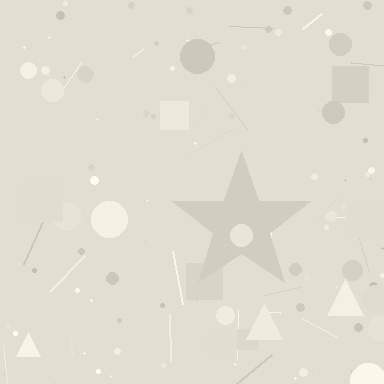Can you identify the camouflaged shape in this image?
The camouflaged shape is a star.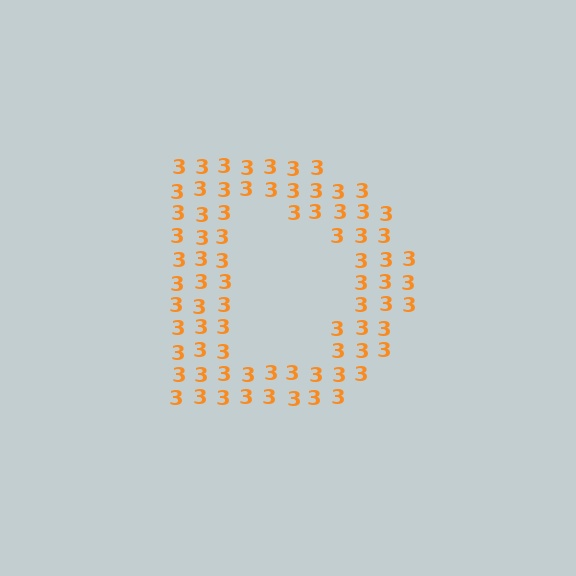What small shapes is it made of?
It is made of small digit 3's.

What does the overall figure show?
The overall figure shows the letter D.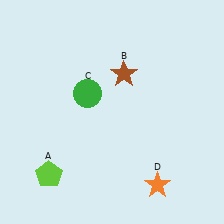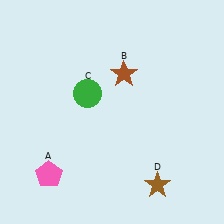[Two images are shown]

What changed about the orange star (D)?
In Image 1, D is orange. In Image 2, it changed to brown.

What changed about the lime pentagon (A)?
In Image 1, A is lime. In Image 2, it changed to pink.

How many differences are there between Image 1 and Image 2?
There are 2 differences between the two images.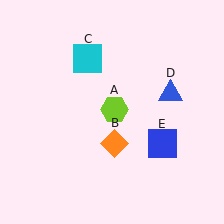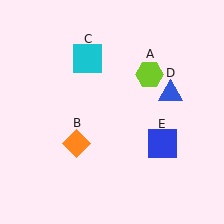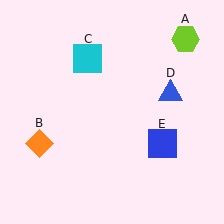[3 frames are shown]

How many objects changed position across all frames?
2 objects changed position: lime hexagon (object A), orange diamond (object B).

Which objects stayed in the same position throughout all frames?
Cyan square (object C) and blue triangle (object D) and blue square (object E) remained stationary.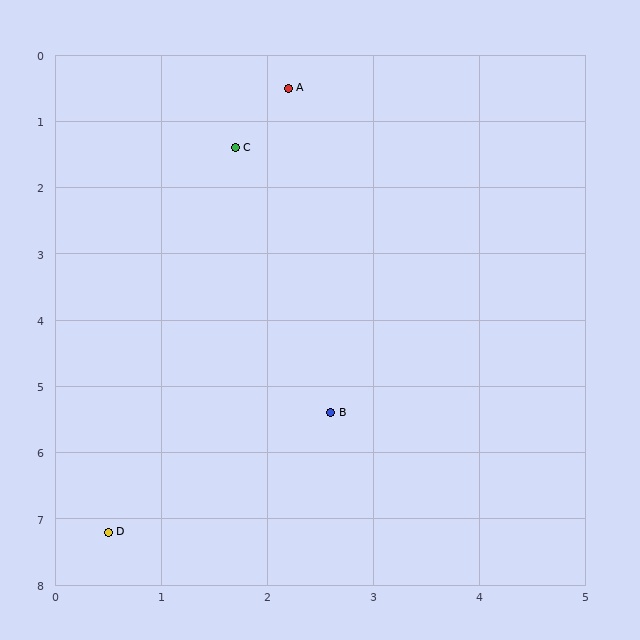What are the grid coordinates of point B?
Point B is at approximately (2.6, 5.4).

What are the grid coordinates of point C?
Point C is at approximately (1.7, 1.4).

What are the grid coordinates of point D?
Point D is at approximately (0.5, 7.2).